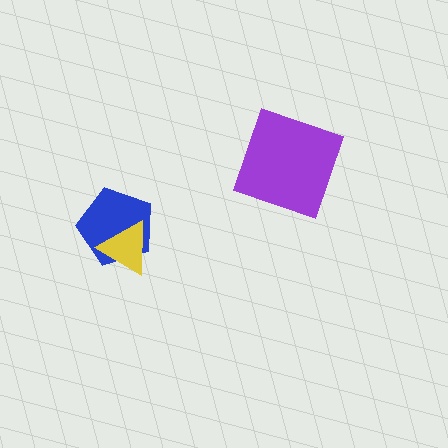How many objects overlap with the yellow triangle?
1 object overlaps with the yellow triangle.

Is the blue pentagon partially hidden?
Yes, it is partially covered by another shape.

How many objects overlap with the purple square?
0 objects overlap with the purple square.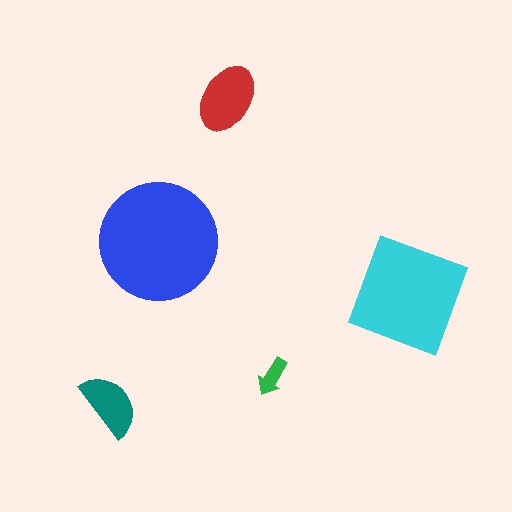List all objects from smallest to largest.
The green arrow, the teal semicircle, the red ellipse, the cyan square, the blue circle.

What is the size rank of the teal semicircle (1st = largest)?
4th.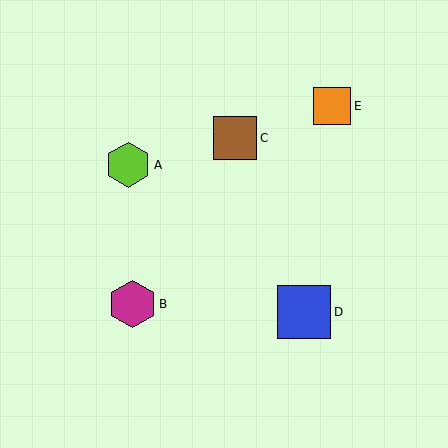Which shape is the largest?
The blue square (labeled D) is the largest.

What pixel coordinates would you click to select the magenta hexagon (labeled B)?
Click at (132, 304) to select the magenta hexagon B.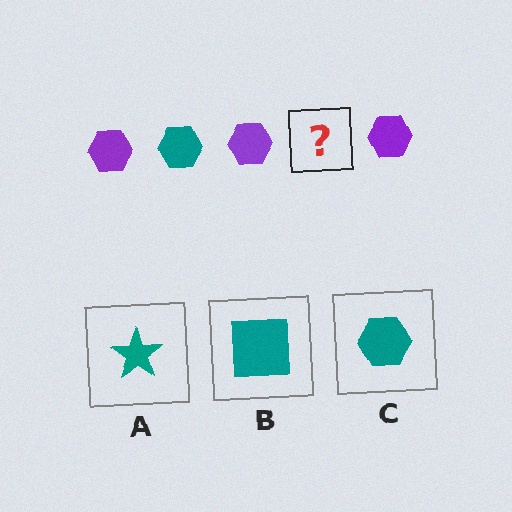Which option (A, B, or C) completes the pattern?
C.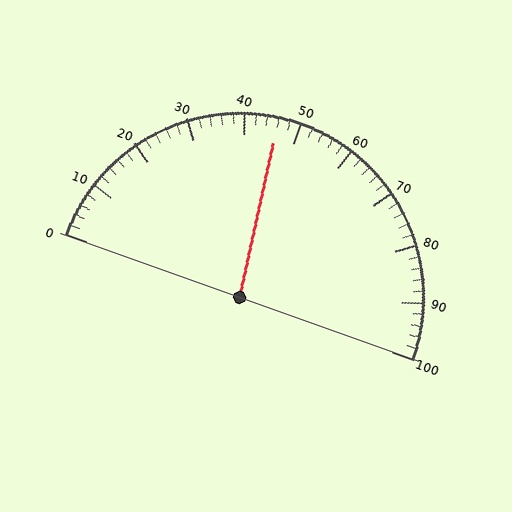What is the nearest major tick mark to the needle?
The nearest major tick mark is 50.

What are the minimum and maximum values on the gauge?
The gauge ranges from 0 to 100.